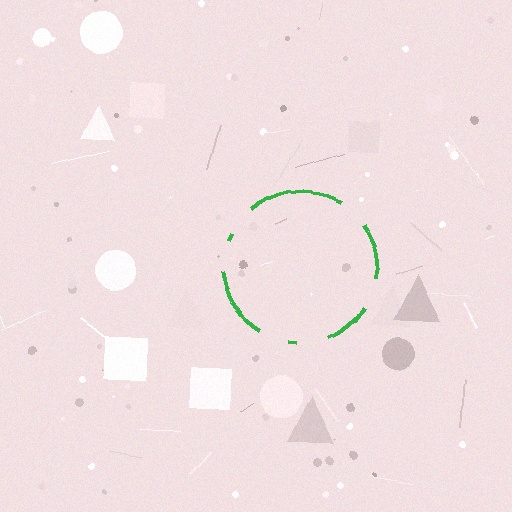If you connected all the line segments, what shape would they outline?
They would outline a circle.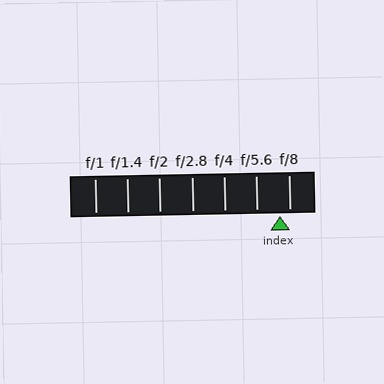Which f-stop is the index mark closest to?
The index mark is closest to f/8.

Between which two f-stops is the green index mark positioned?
The index mark is between f/5.6 and f/8.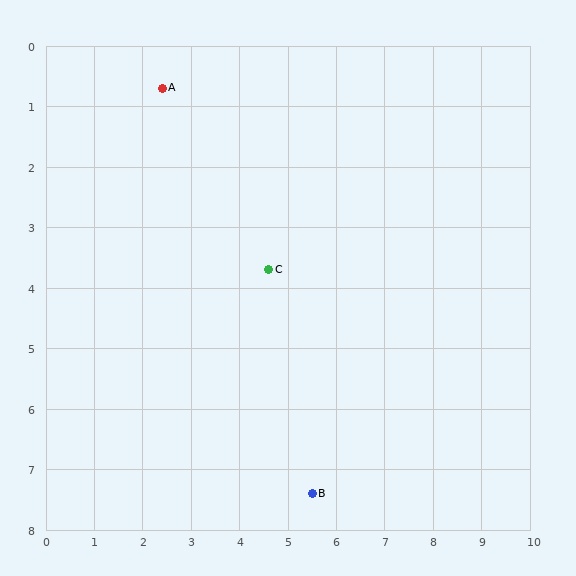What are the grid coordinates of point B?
Point B is at approximately (5.5, 7.4).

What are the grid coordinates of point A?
Point A is at approximately (2.4, 0.7).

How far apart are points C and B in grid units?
Points C and B are about 3.8 grid units apart.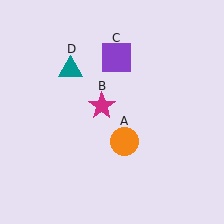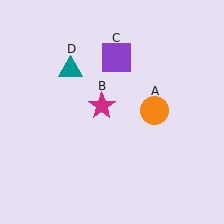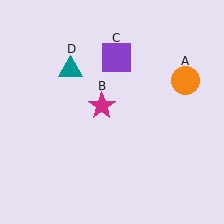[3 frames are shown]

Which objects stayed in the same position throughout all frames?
Magenta star (object B) and purple square (object C) and teal triangle (object D) remained stationary.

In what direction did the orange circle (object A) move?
The orange circle (object A) moved up and to the right.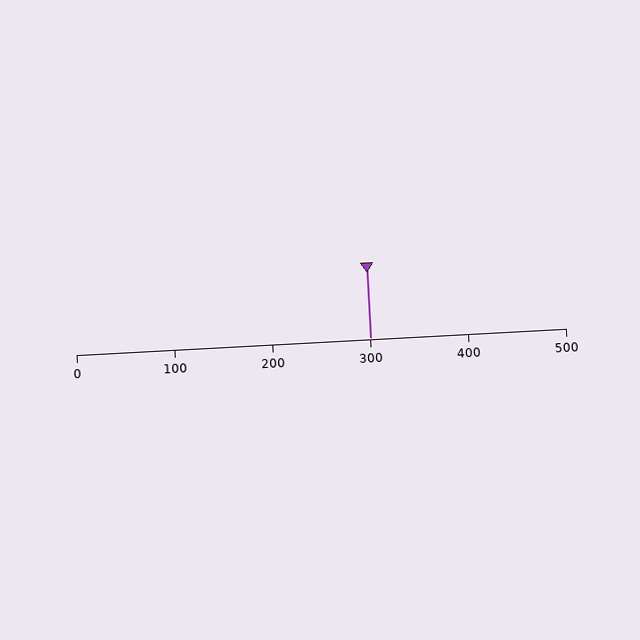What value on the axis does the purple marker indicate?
The marker indicates approximately 300.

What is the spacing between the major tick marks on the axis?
The major ticks are spaced 100 apart.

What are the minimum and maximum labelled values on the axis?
The axis runs from 0 to 500.